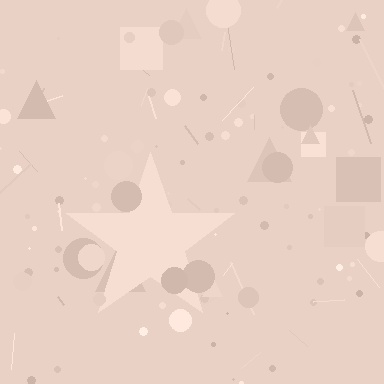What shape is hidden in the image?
A star is hidden in the image.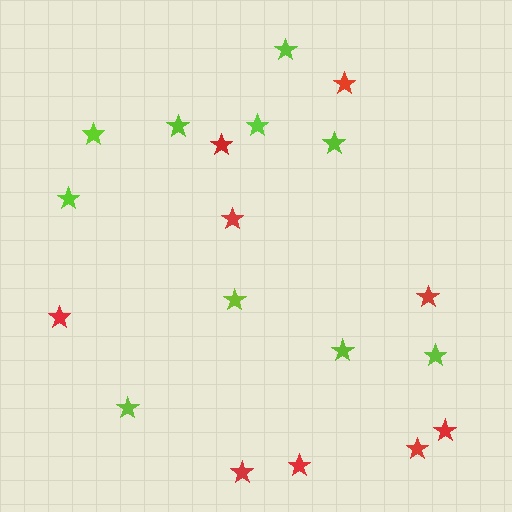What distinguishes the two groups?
There are 2 groups: one group of red stars (9) and one group of lime stars (10).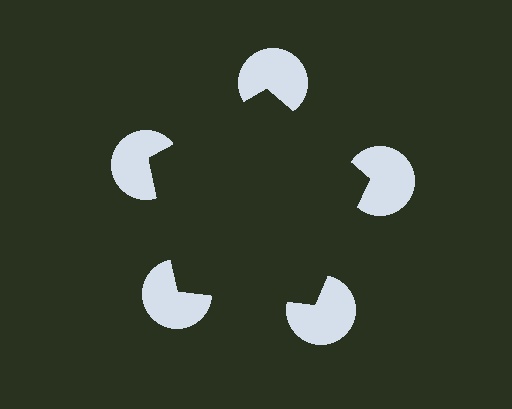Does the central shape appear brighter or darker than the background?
It typically appears slightly darker than the background, even though no actual brightness change is drawn.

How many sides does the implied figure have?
5 sides.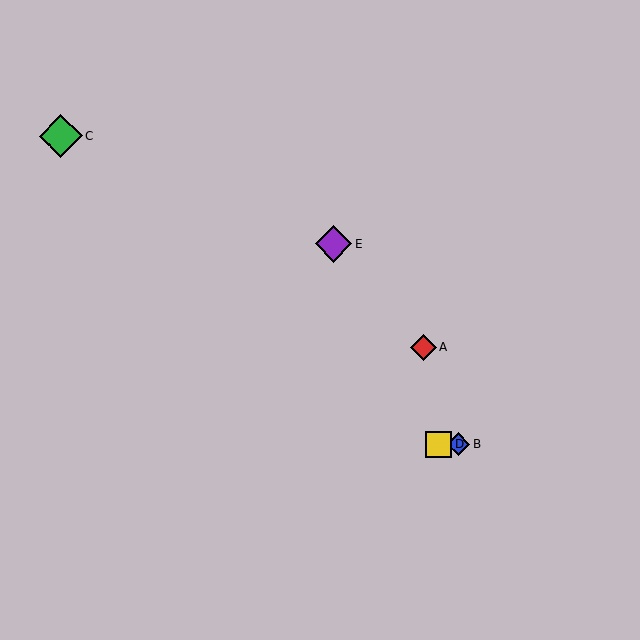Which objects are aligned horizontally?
Objects B, D are aligned horizontally.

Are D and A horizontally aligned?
No, D is at y≈444 and A is at y≈347.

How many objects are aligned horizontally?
2 objects (B, D) are aligned horizontally.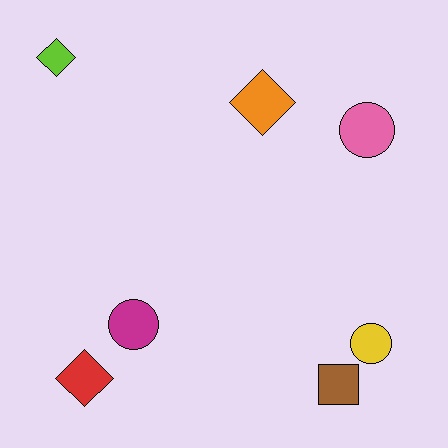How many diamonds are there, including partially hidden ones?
There are 3 diamonds.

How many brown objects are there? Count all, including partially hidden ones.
There is 1 brown object.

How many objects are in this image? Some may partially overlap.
There are 7 objects.